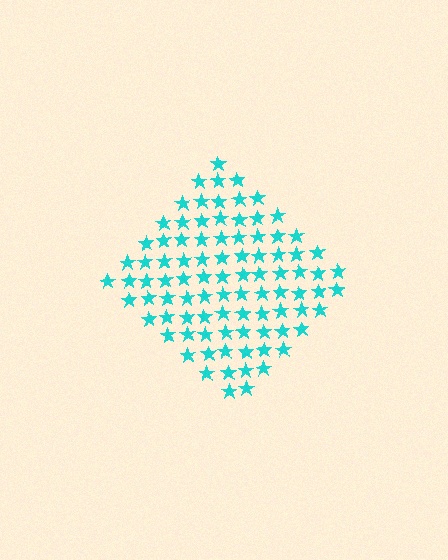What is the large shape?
The large shape is a diamond.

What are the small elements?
The small elements are stars.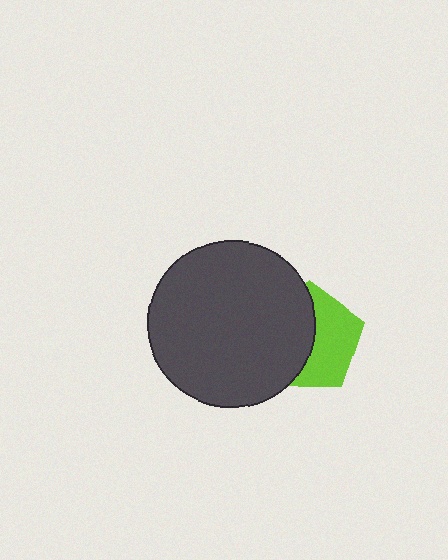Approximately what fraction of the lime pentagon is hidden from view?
Roughly 51% of the lime pentagon is hidden behind the dark gray circle.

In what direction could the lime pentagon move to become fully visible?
The lime pentagon could move right. That would shift it out from behind the dark gray circle entirely.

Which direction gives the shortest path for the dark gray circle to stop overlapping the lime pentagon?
Moving left gives the shortest separation.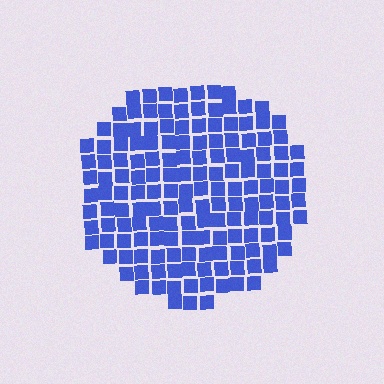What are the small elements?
The small elements are squares.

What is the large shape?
The large shape is a circle.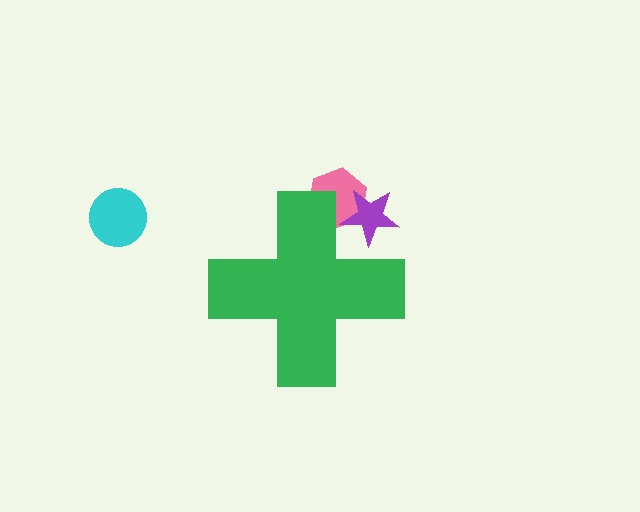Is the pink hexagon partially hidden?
Yes, the pink hexagon is partially hidden behind the green cross.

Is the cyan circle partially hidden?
No, the cyan circle is fully visible.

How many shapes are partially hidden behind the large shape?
2 shapes are partially hidden.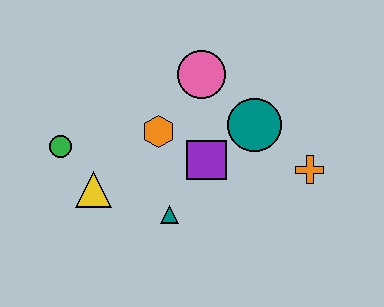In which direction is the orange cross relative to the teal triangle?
The orange cross is to the right of the teal triangle.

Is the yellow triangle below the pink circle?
Yes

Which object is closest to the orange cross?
The teal circle is closest to the orange cross.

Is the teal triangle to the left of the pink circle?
Yes